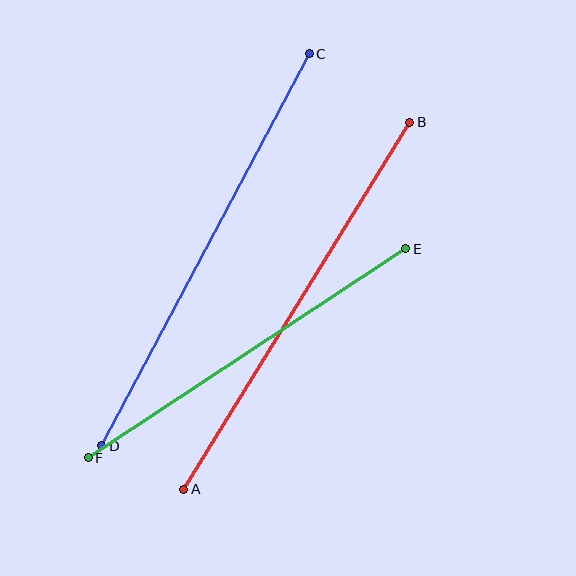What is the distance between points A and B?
The distance is approximately 431 pixels.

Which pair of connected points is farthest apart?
Points C and D are farthest apart.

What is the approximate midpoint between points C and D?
The midpoint is at approximately (205, 250) pixels.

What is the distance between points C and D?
The distance is approximately 444 pixels.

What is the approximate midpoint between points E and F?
The midpoint is at approximately (247, 353) pixels.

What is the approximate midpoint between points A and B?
The midpoint is at approximately (297, 306) pixels.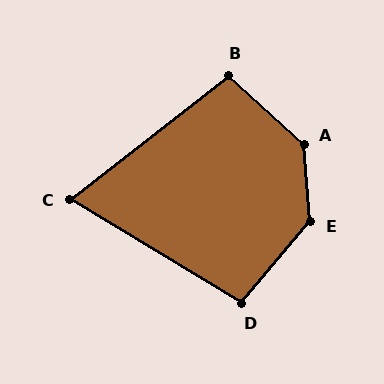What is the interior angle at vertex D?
Approximately 99 degrees (obtuse).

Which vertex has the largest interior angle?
A, at approximately 137 degrees.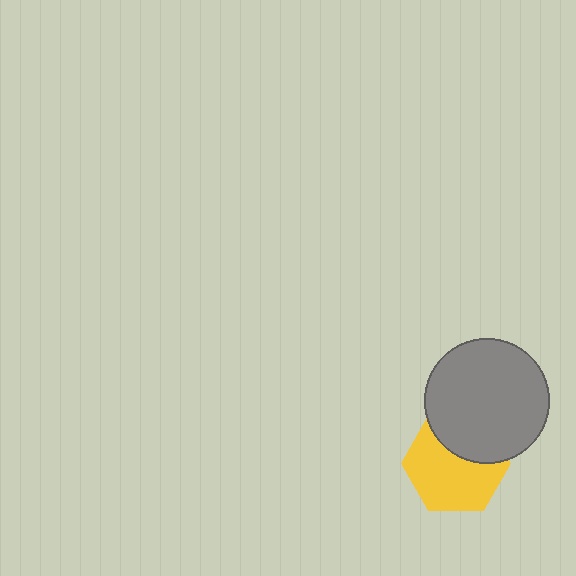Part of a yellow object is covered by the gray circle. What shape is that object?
It is a hexagon.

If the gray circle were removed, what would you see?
You would see the complete yellow hexagon.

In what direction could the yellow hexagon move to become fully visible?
The yellow hexagon could move down. That would shift it out from behind the gray circle entirely.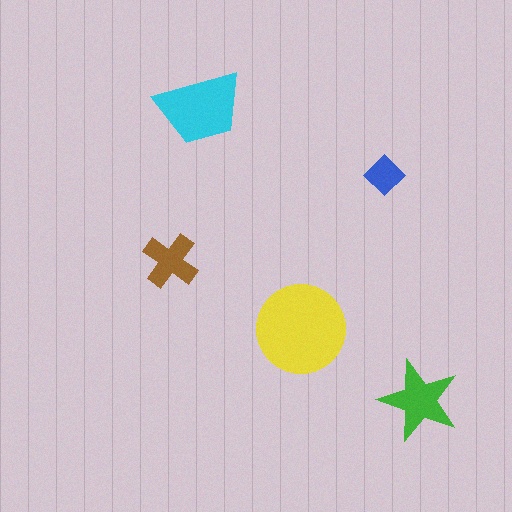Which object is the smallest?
The blue diamond.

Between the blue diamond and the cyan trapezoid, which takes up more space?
The cyan trapezoid.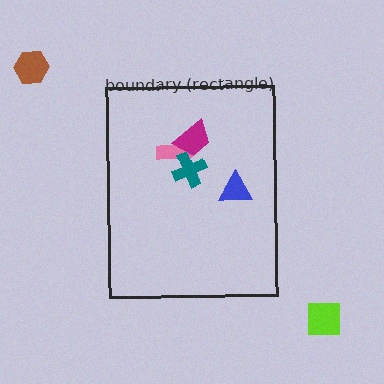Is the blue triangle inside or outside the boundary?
Inside.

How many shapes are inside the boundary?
4 inside, 2 outside.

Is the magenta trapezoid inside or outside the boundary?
Inside.